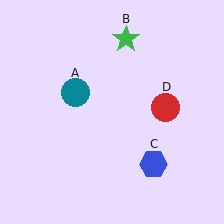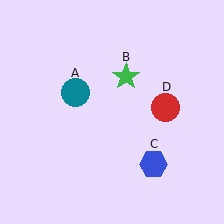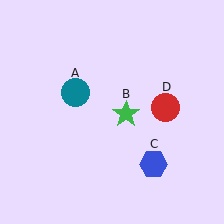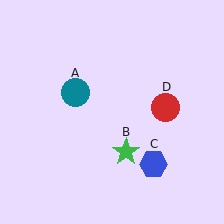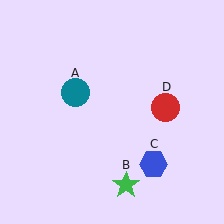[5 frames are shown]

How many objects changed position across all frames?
1 object changed position: green star (object B).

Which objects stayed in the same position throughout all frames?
Teal circle (object A) and blue hexagon (object C) and red circle (object D) remained stationary.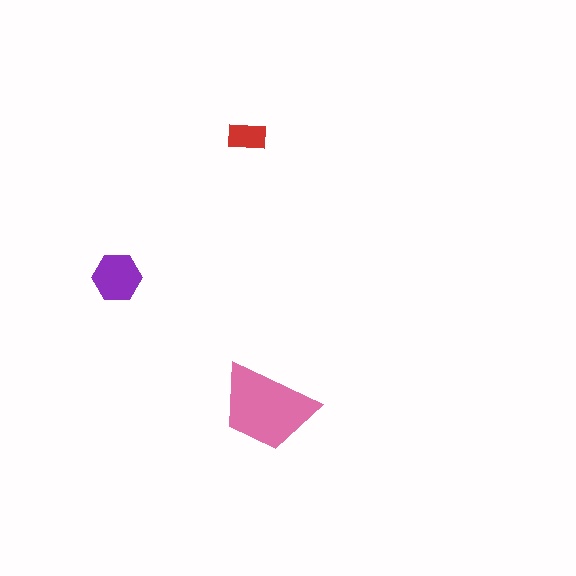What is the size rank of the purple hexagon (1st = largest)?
2nd.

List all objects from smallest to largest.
The red rectangle, the purple hexagon, the pink trapezoid.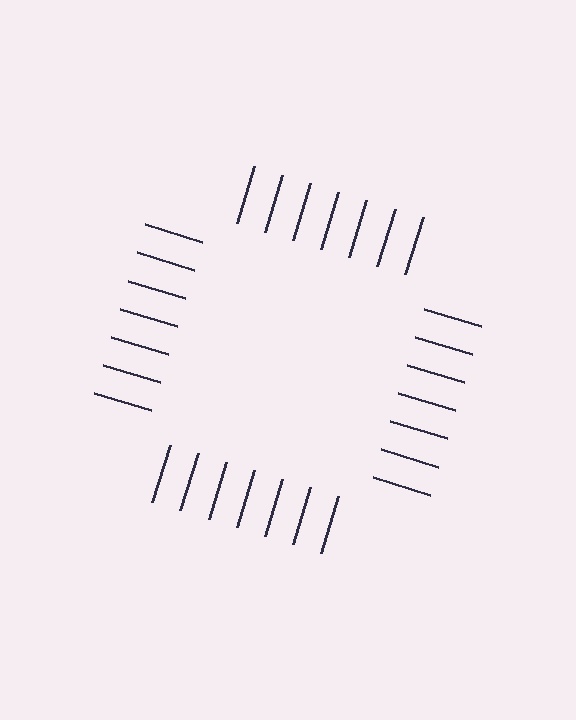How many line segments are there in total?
28 — 7 along each of the 4 edges.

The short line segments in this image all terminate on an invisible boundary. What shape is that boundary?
An illusory square — the line segments terminate on its edges but no continuous stroke is drawn.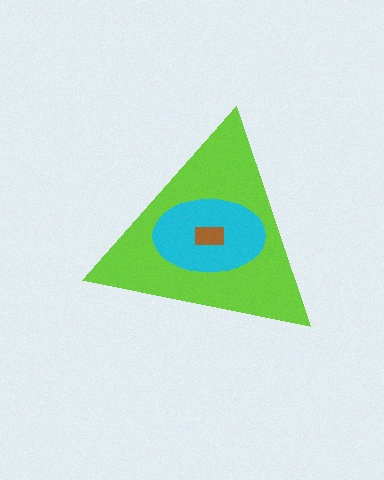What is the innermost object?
The brown rectangle.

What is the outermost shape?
The lime triangle.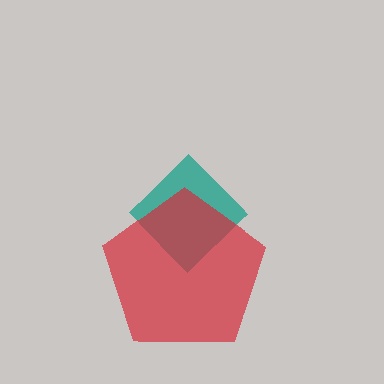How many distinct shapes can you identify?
There are 2 distinct shapes: a teal diamond, a red pentagon.